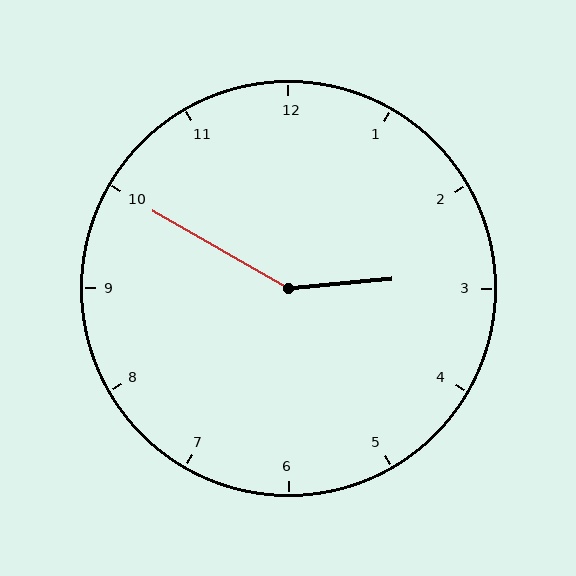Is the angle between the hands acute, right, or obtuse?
It is obtuse.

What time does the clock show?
2:50.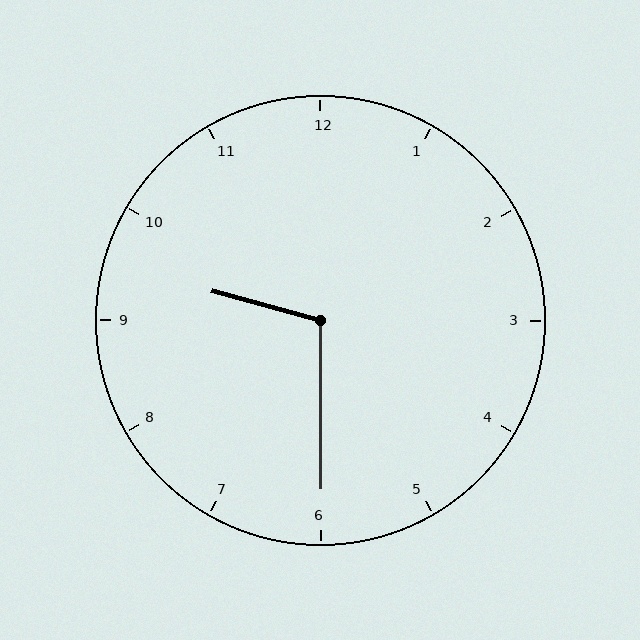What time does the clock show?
9:30.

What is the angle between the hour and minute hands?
Approximately 105 degrees.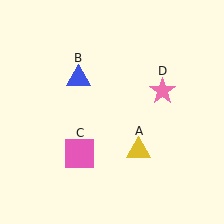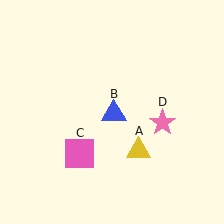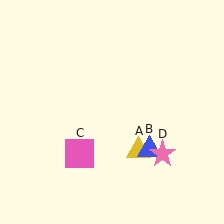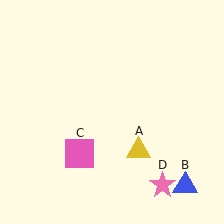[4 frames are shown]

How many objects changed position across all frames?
2 objects changed position: blue triangle (object B), pink star (object D).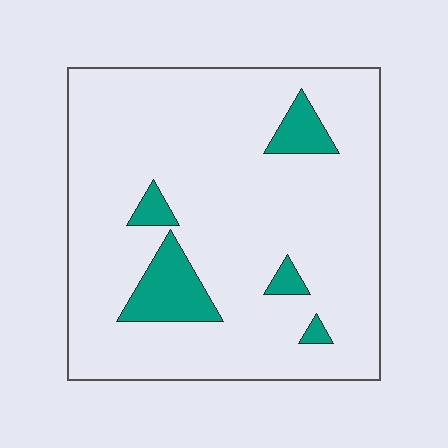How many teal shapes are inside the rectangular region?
5.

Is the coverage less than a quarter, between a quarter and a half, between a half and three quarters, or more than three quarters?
Less than a quarter.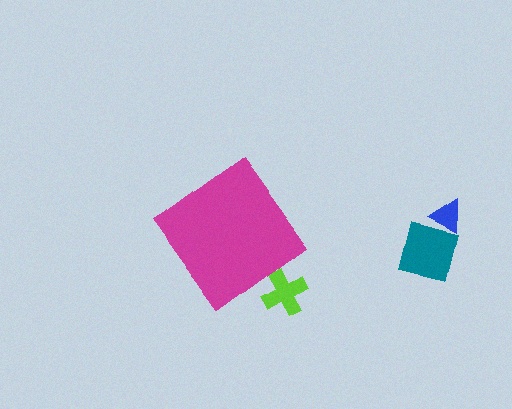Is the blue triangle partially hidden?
No, the blue triangle is fully visible.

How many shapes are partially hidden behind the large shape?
1 shape is partially hidden.